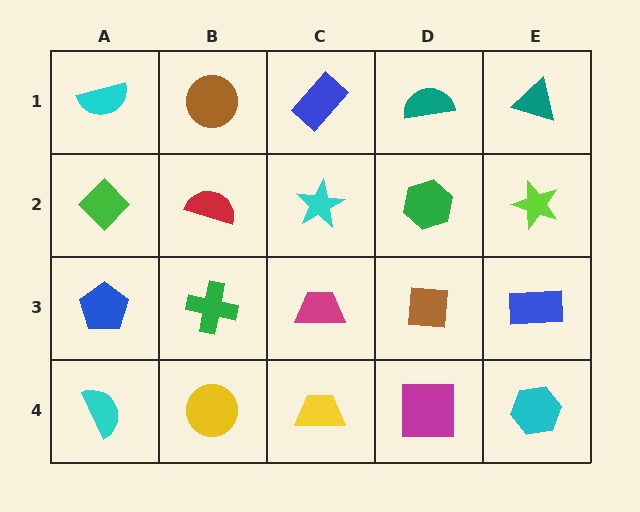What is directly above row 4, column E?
A blue rectangle.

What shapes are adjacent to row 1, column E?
A lime star (row 2, column E), a teal semicircle (row 1, column D).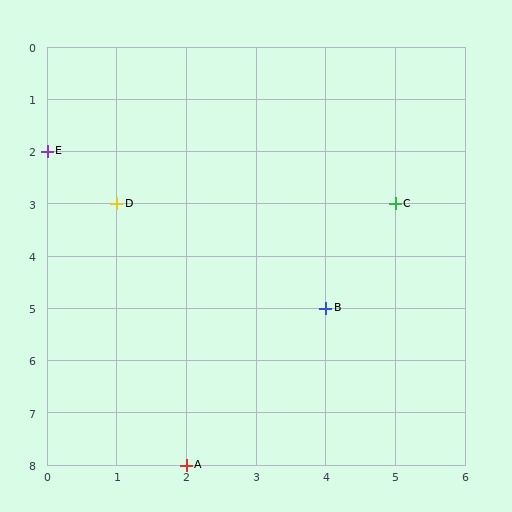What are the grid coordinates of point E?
Point E is at grid coordinates (0, 2).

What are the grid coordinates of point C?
Point C is at grid coordinates (5, 3).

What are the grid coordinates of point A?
Point A is at grid coordinates (2, 8).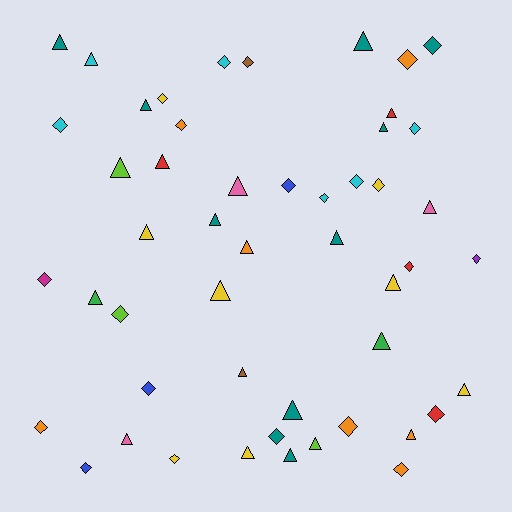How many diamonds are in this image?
There are 24 diamonds.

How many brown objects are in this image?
There are 2 brown objects.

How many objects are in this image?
There are 50 objects.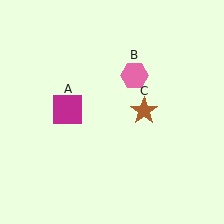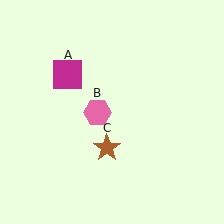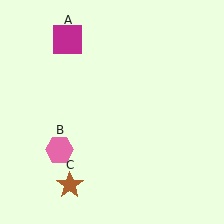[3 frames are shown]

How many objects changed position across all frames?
3 objects changed position: magenta square (object A), pink hexagon (object B), brown star (object C).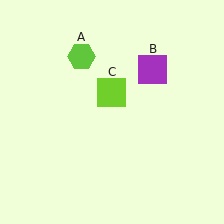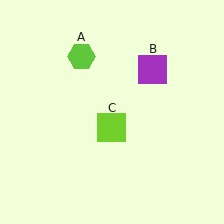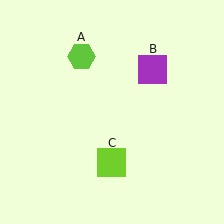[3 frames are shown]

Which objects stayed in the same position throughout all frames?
Lime hexagon (object A) and purple square (object B) remained stationary.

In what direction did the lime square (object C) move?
The lime square (object C) moved down.